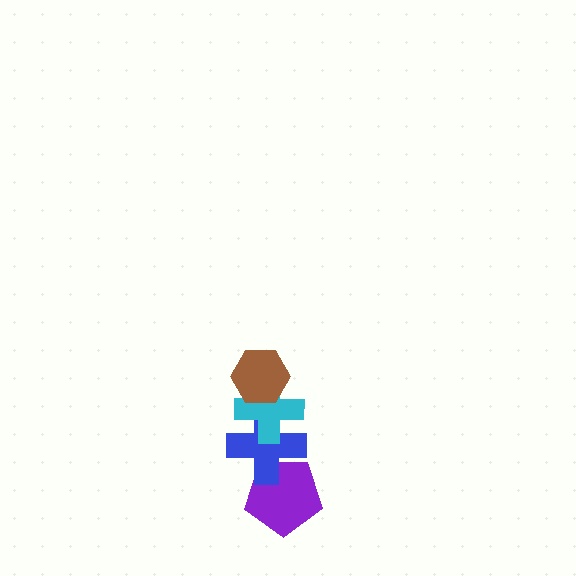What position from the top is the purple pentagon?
The purple pentagon is 4th from the top.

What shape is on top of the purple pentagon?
The blue cross is on top of the purple pentagon.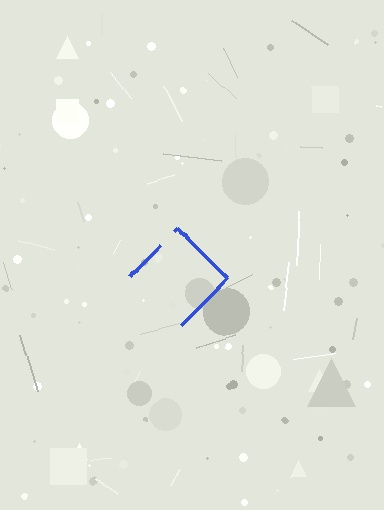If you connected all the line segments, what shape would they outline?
They would outline a diamond.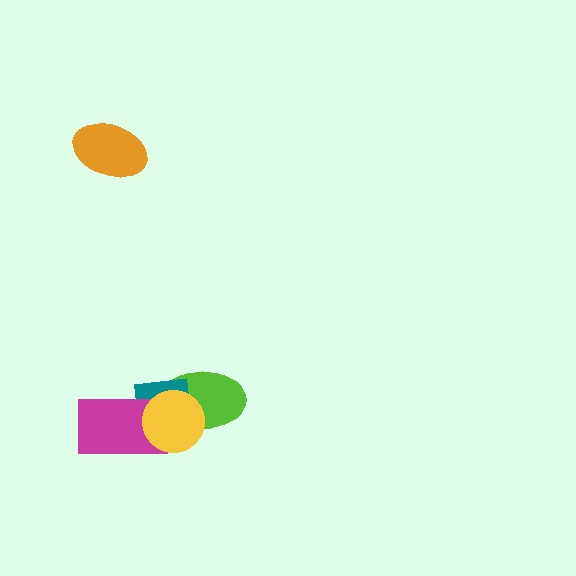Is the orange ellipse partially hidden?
No, no other shape covers it.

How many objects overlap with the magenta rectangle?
2 objects overlap with the magenta rectangle.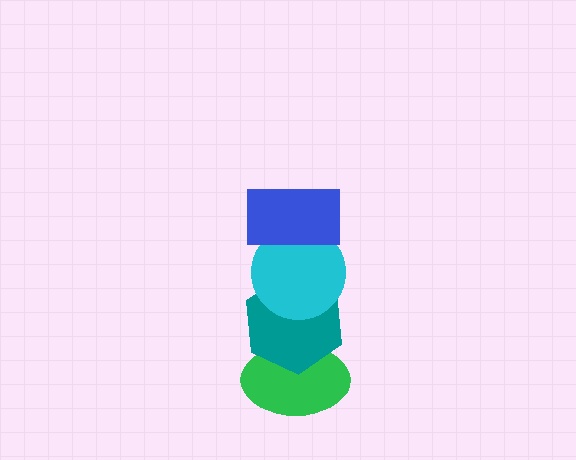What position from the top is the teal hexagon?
The teal hexagon is 3rd from the top.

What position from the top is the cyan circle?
The cyan circle is 2nd from the top.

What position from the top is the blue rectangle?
The blue rectangle is 1st from the top.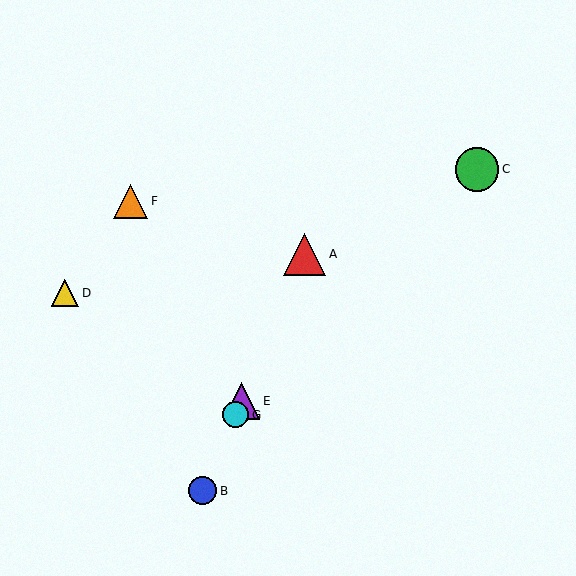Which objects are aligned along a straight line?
Objects A, B, E, G are aligned along a straight line.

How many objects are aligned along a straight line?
4 objects (A, B, E, G) are aligned along a straight line.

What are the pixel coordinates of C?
Object C is at (477, 169).